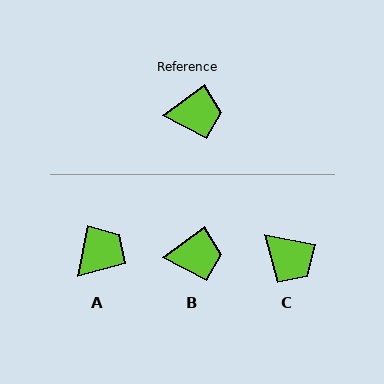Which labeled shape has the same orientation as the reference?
B.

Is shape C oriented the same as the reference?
No, it is off by about 46 degrees.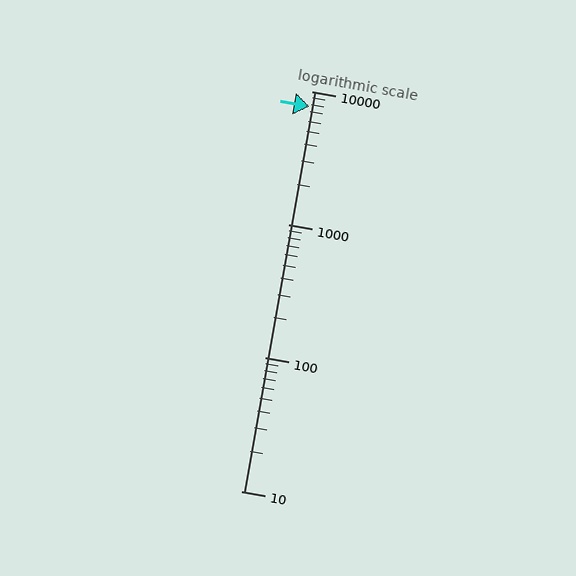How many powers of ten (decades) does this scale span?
The scale spans 3 decades, from 10 to 10000.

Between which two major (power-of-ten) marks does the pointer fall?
The pointer is between 1000 and 10000.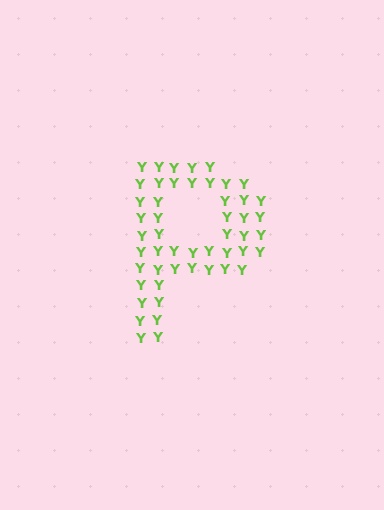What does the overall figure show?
The overall figure shows the letter P.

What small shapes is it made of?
It is made of small letter Y's.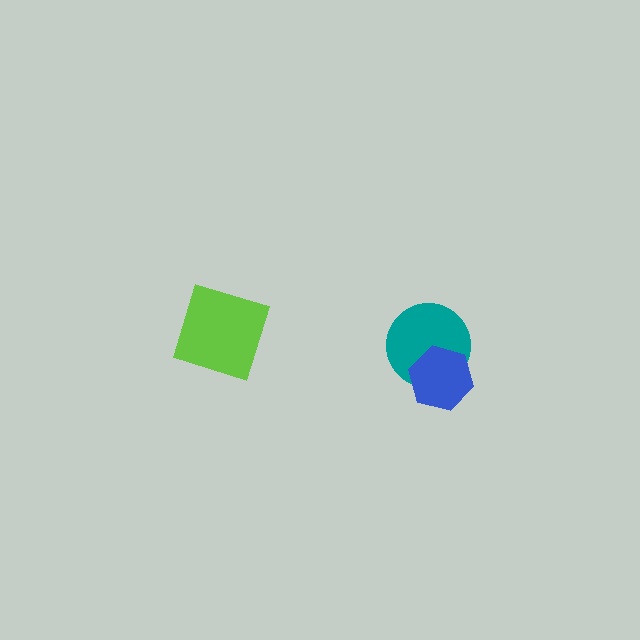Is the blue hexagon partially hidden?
No, no other shape covers it.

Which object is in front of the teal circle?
The blue hexagon is in front of the teal circle.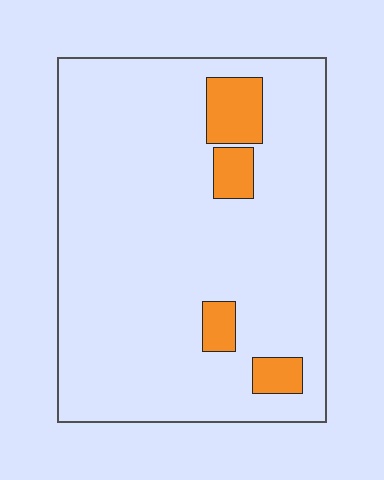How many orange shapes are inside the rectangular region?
4.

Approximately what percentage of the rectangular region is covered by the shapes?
Approximately 10%.